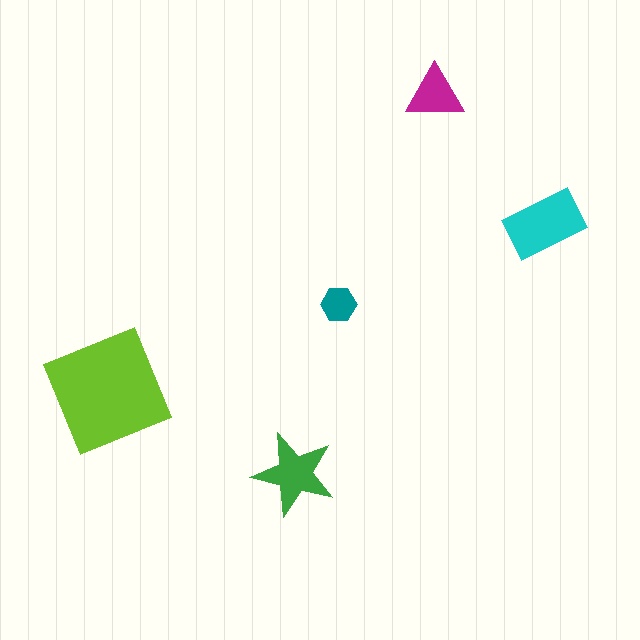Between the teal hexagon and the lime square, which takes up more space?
The lime square.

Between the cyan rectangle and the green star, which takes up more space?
The cyan rectangle.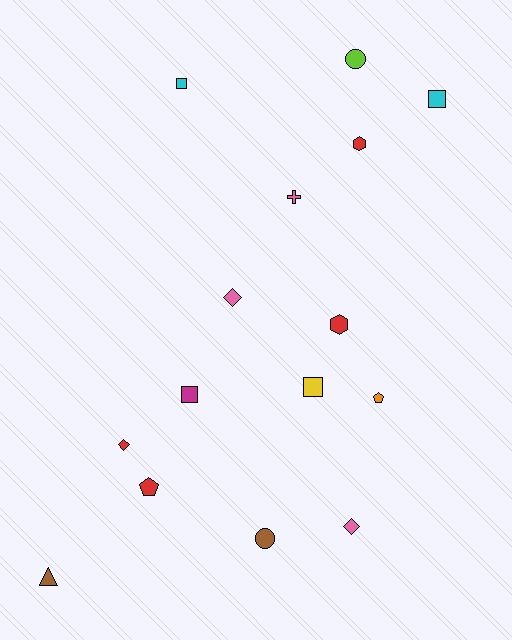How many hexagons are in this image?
There are 2 hexagons.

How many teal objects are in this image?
There are no teal objects.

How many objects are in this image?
There are 15 objects.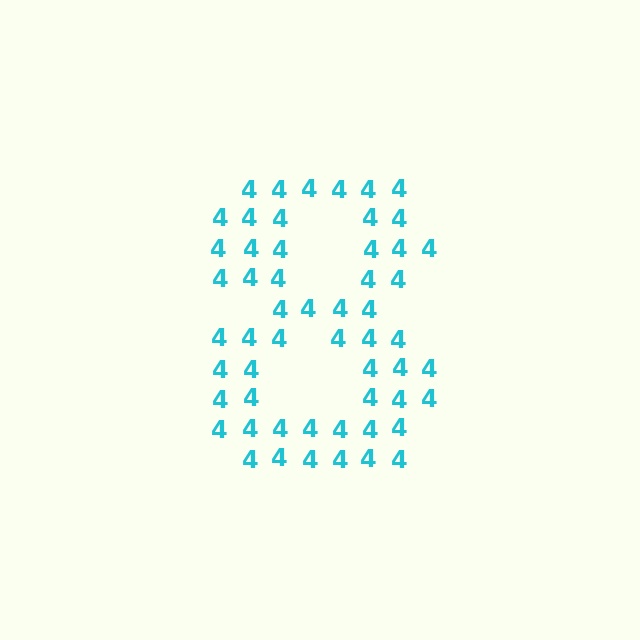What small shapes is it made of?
It is made of small digit 4's.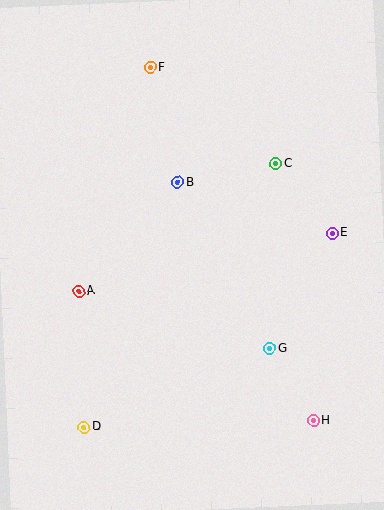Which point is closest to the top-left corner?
Point F is closest to the top-left corner.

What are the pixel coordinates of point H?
Point H is at (314, 421).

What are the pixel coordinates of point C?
Point C is at (276, 163).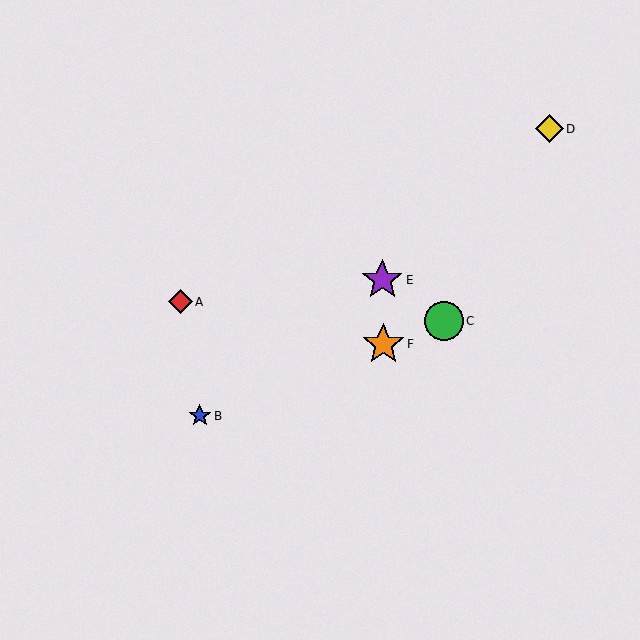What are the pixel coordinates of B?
Object B is at (200, 416).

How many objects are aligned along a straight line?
3 objects (B, C, F) are aligned along a straight line.